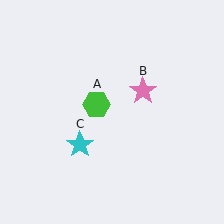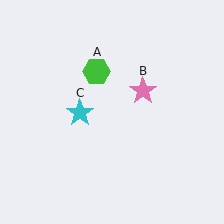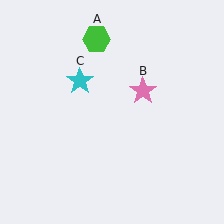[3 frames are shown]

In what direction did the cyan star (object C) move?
The cyan star (object C) moved up.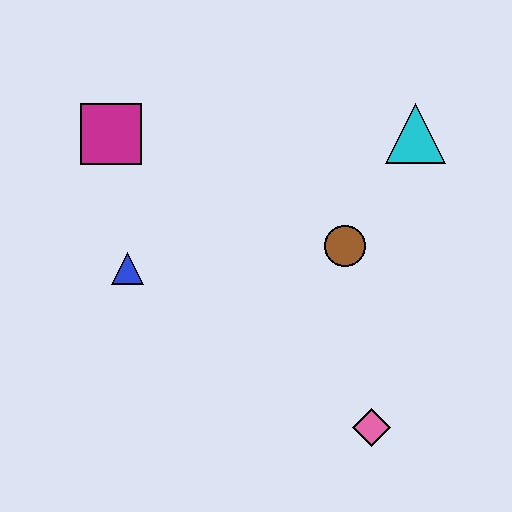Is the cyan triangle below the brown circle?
No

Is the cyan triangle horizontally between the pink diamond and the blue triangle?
No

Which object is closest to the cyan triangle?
The brown circle is closest to the cyan triangle.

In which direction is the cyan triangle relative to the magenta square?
The cyan triangle is to the right of the magenta square.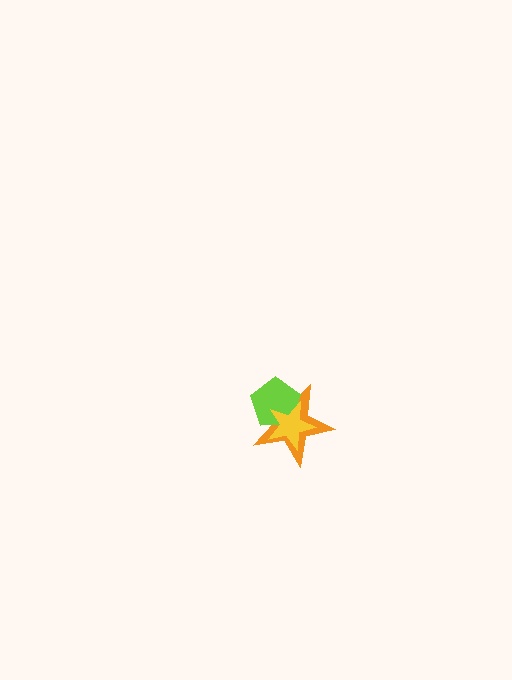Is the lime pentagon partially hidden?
Yes, it is partially covered by another shape.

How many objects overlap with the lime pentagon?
2 objects overlap with the lime pentagon.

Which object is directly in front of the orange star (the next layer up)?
The lime pentagon is directly in front of the orange star.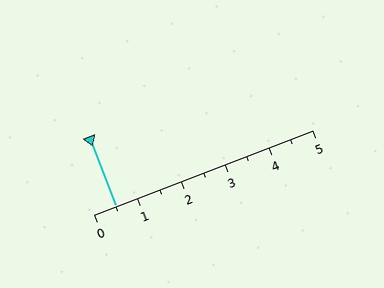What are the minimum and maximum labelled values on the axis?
The axis runs from 0 to 5.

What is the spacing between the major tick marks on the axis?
The major ticks are spaced 1 apart.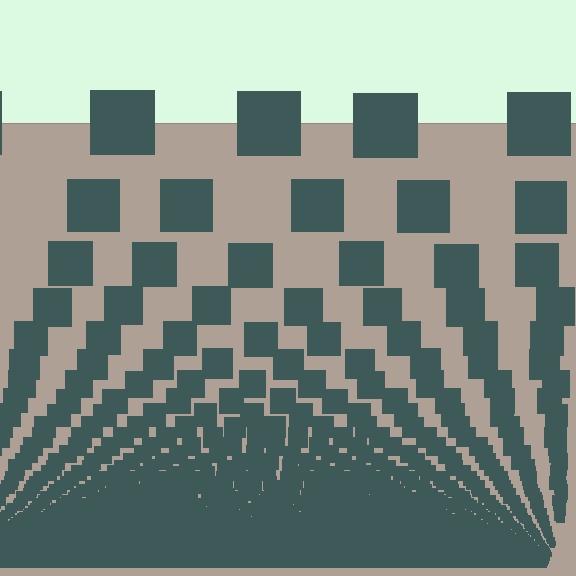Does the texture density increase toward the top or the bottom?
Density increases toward the bottom.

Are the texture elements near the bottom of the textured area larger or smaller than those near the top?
Smaller. The gradient is inverted — elements near the bottom are smaller and denser.